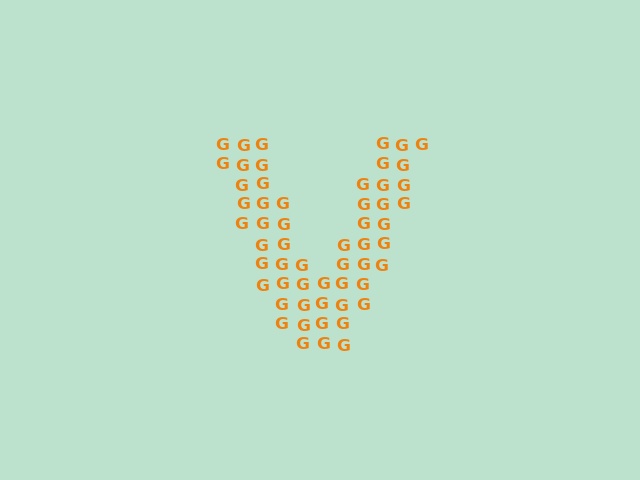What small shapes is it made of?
It is made of small letter G's.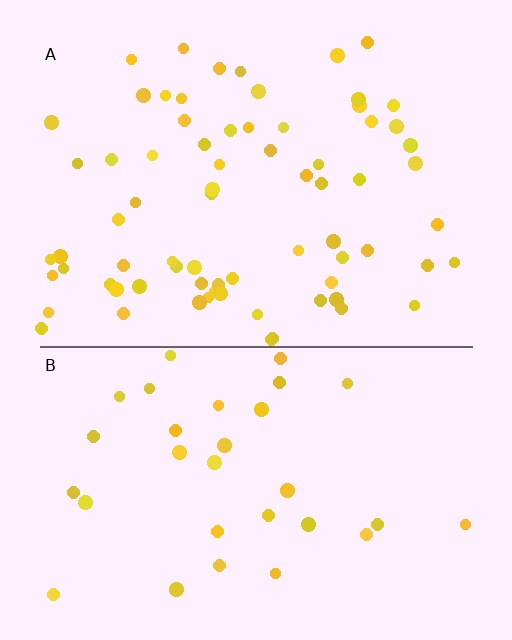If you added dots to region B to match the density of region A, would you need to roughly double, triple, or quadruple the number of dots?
Approximately double.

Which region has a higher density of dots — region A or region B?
A (the top).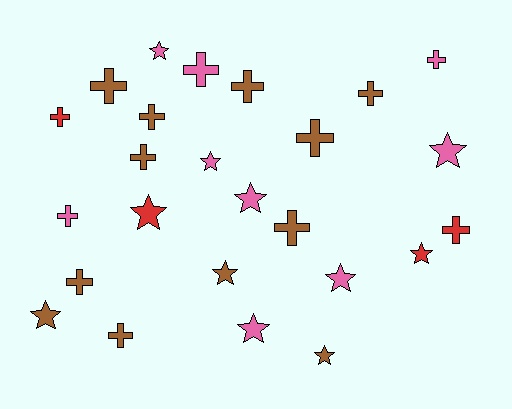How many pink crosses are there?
There are 3 pink crosses.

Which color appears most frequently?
Brown, with 12 objects.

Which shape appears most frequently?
Cross, with 14 objects.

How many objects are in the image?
There are 25 objects.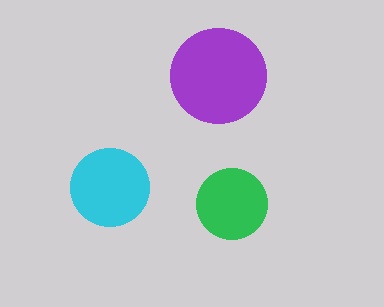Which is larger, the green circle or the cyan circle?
The cyan one.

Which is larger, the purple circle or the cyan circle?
The purple one.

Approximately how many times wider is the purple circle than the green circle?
About 1.5 times wider.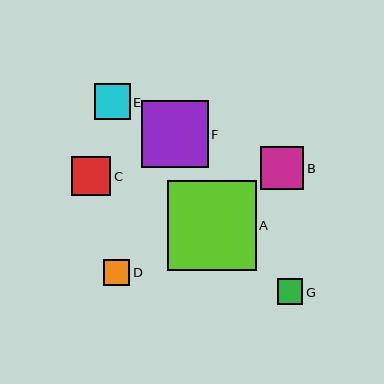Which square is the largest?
Square A is the largest with a size of approximately 89 pixels.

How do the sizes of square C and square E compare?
Square C and square E are approximately the same size.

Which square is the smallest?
Square G is the smallest with a size of approximately 25 pixels.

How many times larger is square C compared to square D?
Square C is approximately 1.5 times the size of square D.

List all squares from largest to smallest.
From largest to smallest: A, F, B, C, E, D, G.